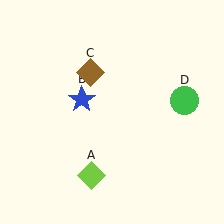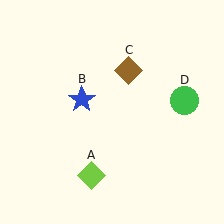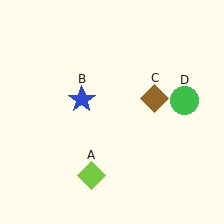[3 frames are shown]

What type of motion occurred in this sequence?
The brown diamond (object C) rotated clockwise around the center of the scene.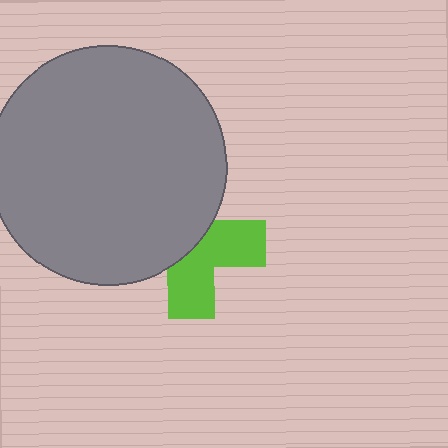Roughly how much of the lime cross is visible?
About half of it is visible (roughly 48%).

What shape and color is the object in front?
The object in front is a gray circle.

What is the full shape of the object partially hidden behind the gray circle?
The partially hidden object is a lime cross.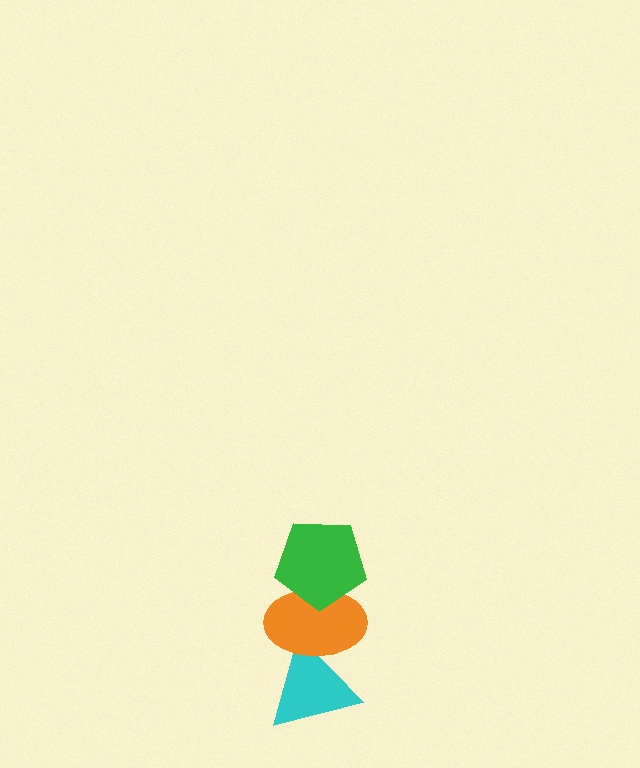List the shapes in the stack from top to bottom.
From top to bottom: the green pentagon, the orange ellipse, the cyan triangle.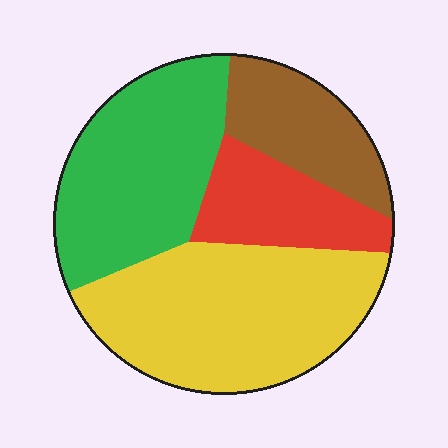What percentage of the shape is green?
Green covers about 30% of the shape.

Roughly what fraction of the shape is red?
Red covers around 15% of the shape.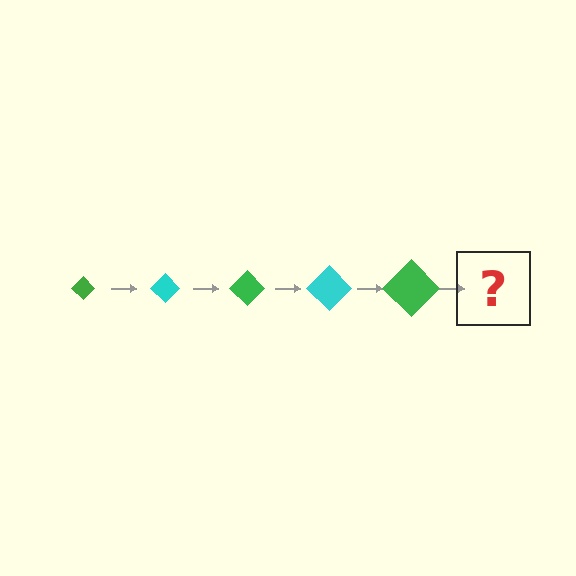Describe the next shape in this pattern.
It should be a cyan diamond, larger than the previous one.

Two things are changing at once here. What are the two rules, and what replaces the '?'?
The two rules are that the diamond grows larger each step and the color cycles through green and cyan. The '?' should be a cyan diamond, larger than the previous one.